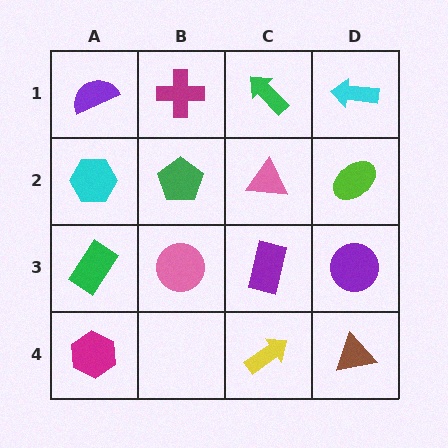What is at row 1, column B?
A magenta cross.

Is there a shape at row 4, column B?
No, that cell is empty.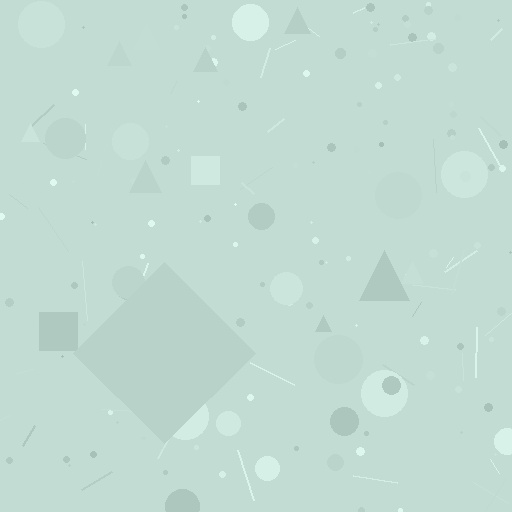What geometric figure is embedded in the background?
A diamond is embedded in the background.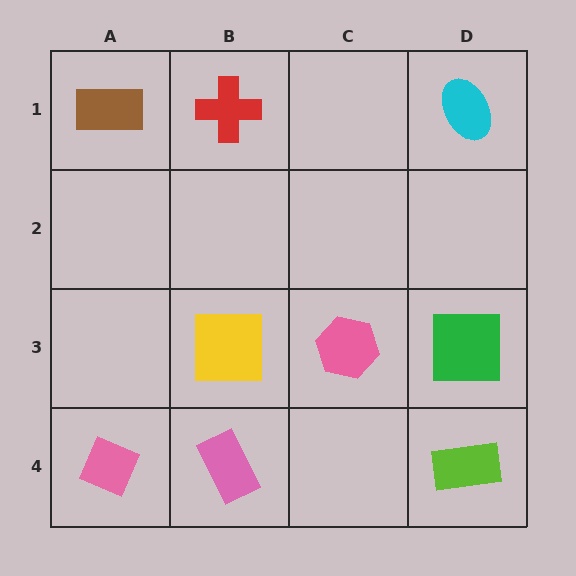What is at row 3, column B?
A yellow square.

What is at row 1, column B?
A red cross.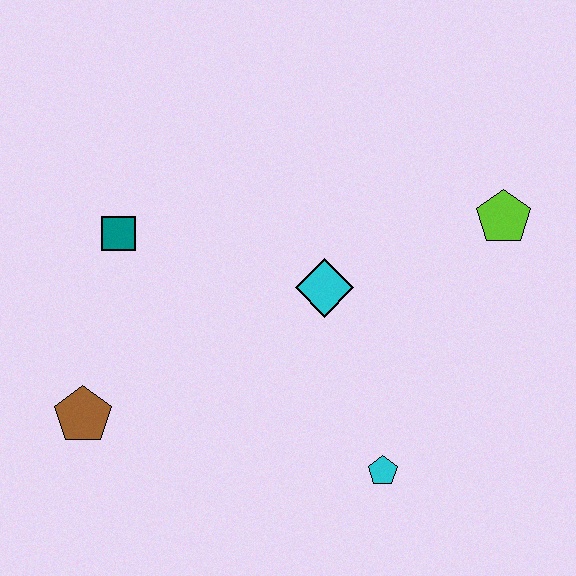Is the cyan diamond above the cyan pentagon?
Yes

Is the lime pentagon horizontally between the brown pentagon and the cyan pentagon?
No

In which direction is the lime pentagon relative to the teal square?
The lime pentagon is to the right of the teal square.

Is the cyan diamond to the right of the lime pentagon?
No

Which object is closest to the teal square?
The brown pentagon is closest to the teal square.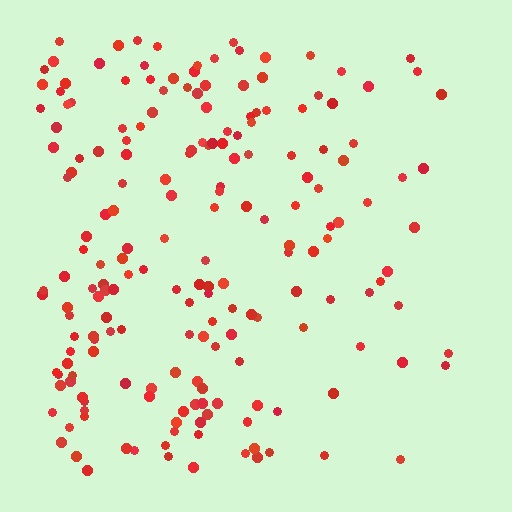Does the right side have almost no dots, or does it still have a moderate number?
Still a moderate number, just noticeably fewer than the left.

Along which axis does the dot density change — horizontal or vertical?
Horizontal.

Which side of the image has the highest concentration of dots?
The left.